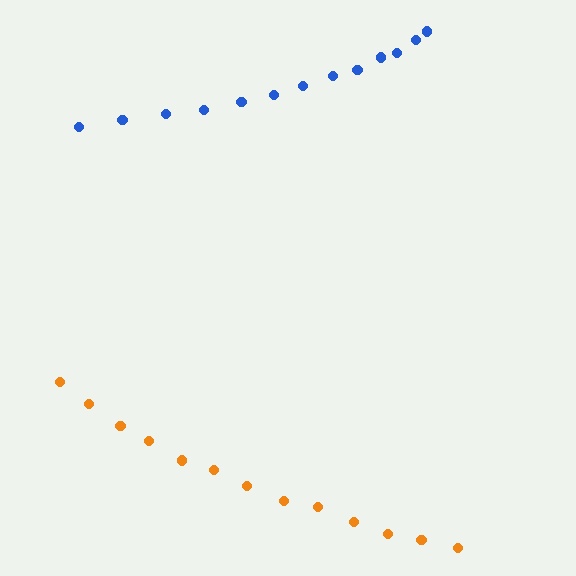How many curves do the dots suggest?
There are 2 distinct paths.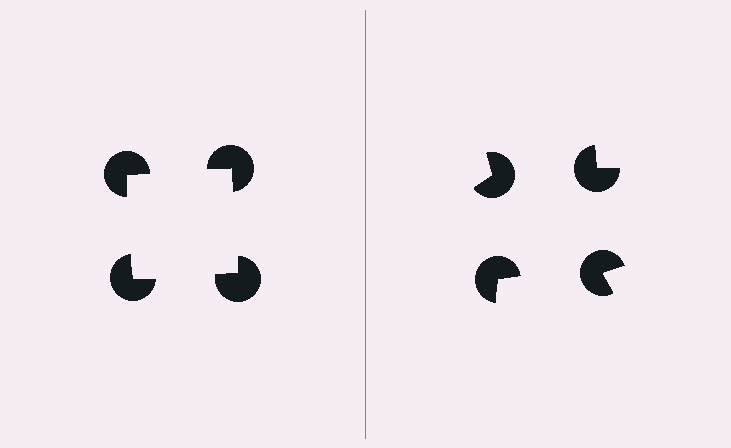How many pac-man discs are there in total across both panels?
8 — 4 on each side.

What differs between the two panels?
The pac-man discs are positioned identically on both sides; only the wedge orientations differ. On the left they align to a square; on the right they are misaligned.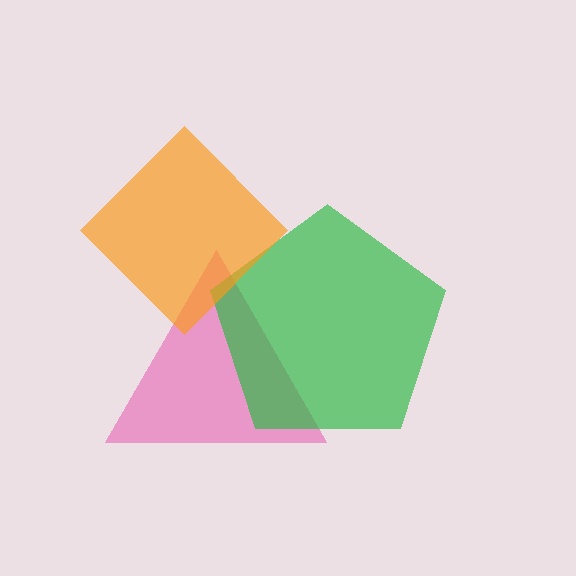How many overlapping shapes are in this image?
There are 3 overlapping shapes in the image.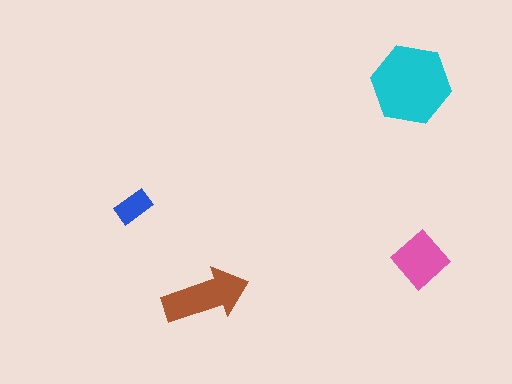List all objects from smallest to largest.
The blue rectangle, the pink diamond, the brown arrow, the cyan hexagon.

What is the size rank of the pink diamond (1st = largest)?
3rd.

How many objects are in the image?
There are 4 objects in the image.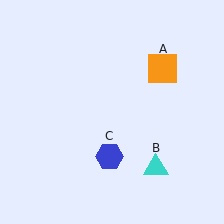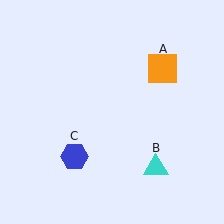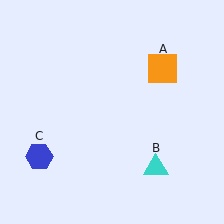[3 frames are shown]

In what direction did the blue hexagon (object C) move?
The blue hexagon (object C) moved left.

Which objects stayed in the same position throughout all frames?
Orange square (object A) and cyan triangle (object B) remained stationary.